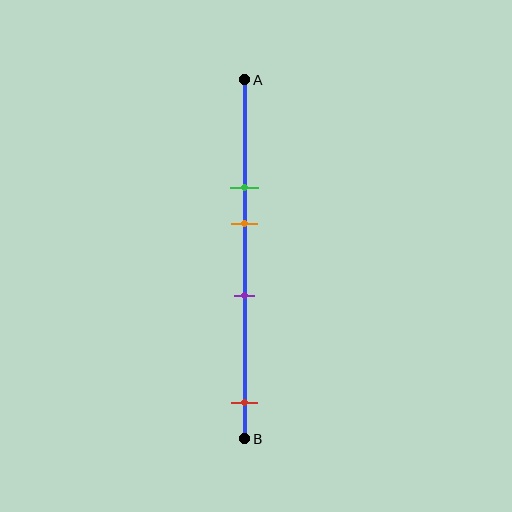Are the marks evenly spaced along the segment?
No, the marks are not evenly spaced.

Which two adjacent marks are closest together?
The green and orange marks are the closest adjacent pair.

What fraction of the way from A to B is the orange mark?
The orange mark is approximately 40% (0.4) of the way from A to B.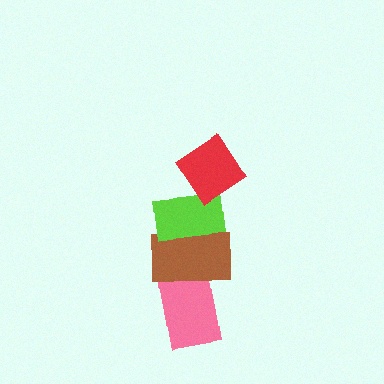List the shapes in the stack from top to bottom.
From top to bottom: the red diamond, the lime rectangle, the brown rectangle, the pink rectangle.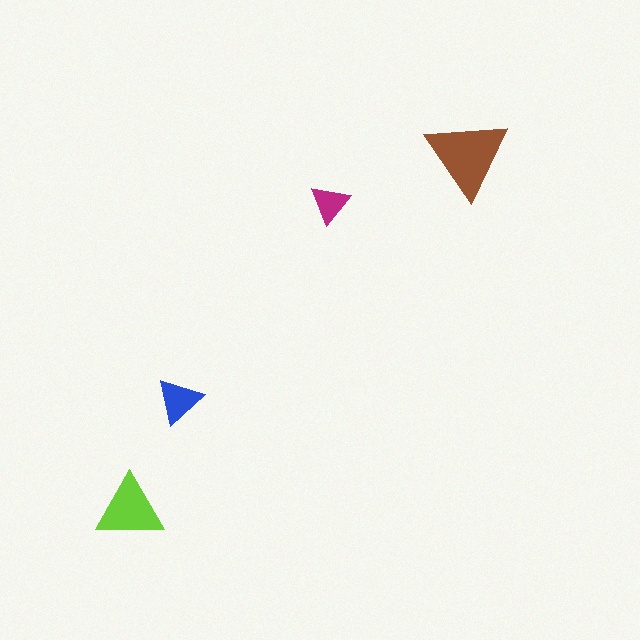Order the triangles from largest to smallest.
the brown one, the lime one, the blue one, the magenta one.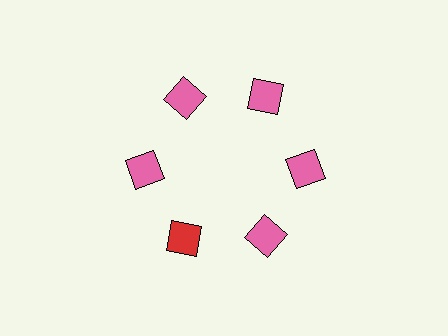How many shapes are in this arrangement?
There are 6 shapes arranged in a ring pattern.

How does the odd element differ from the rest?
It has a different color: red instead of pink.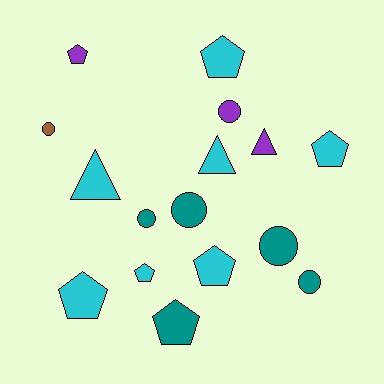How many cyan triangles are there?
There are 2 cyan triangles.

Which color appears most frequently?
Cyan, with 7 objects.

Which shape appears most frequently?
Pentagon, with 7 objects.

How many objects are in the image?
There are 16 objects.